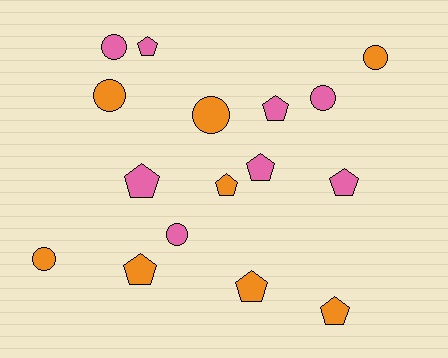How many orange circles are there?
There are 4 orange circles.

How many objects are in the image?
There are 16 objects.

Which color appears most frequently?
Orange, with 8 objects.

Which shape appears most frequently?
Pentagon, with 9 objects.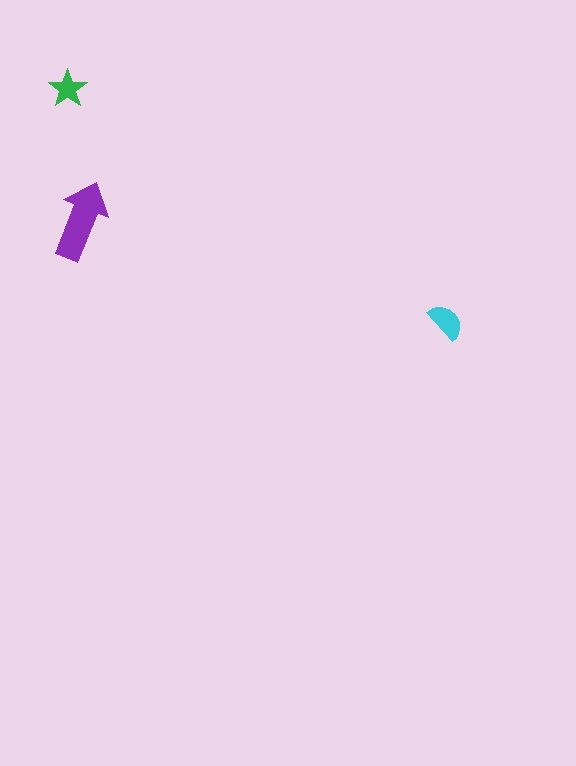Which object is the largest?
The purple arrow.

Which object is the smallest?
The green star.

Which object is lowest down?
The cyan semicircle is bottommost.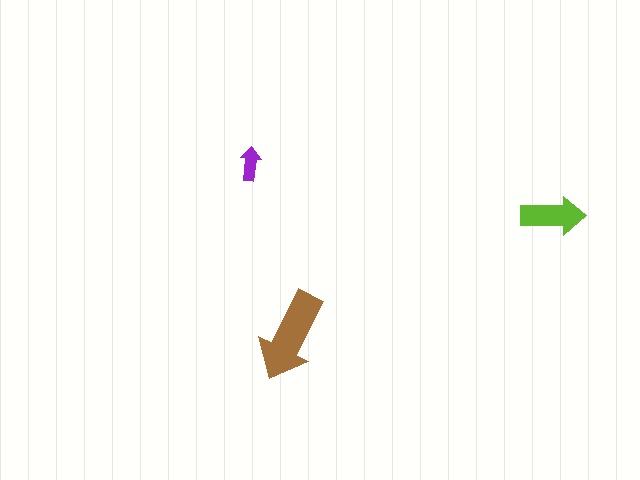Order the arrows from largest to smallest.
the brown one, the lime one, the purple one.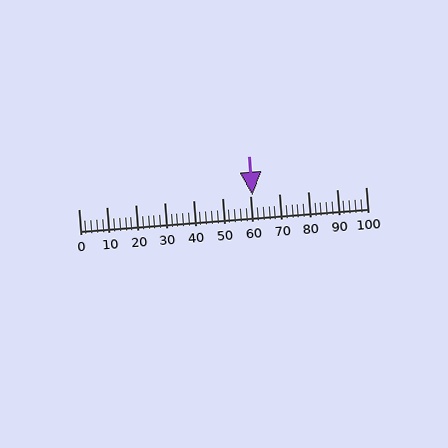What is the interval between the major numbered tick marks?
The major tick marks are spaced 10 units apart.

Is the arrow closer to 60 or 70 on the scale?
The arrow is closer to 60.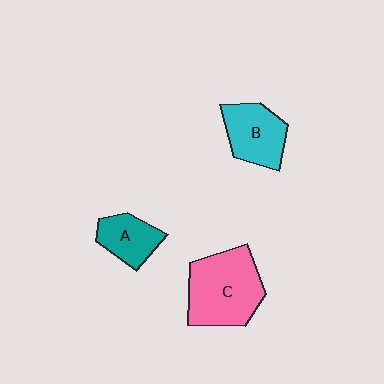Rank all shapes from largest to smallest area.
From largest to smallest: C (pink), B (cyan), A (teal).